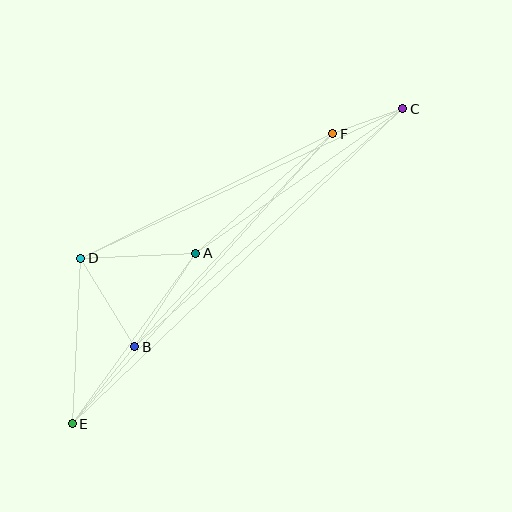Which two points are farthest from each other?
Points C and E are farthest from each other.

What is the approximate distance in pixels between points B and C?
The distance between B and C is approximately 359 pixels.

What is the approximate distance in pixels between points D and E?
The distance between D and E is approximately 166 pixels.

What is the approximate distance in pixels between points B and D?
The distance between B and D is approximately 104 pixels.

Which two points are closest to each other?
Points C and F are closest to each other.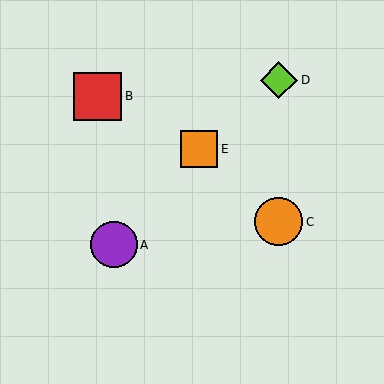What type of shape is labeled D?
Shape D is a lime diamond.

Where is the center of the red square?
The center of the red square is at (98, 96).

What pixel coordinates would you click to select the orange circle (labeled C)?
Click at (278, 222) to select the orange circle C.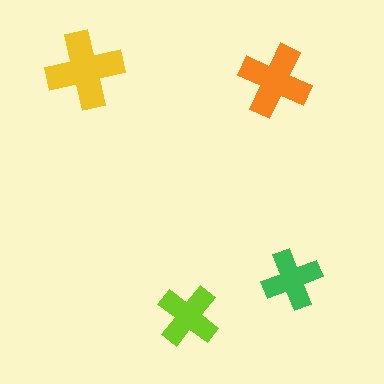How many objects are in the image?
There are 4 objects in the image.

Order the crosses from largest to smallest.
the yellow one, the orange one, the lime one, the green one.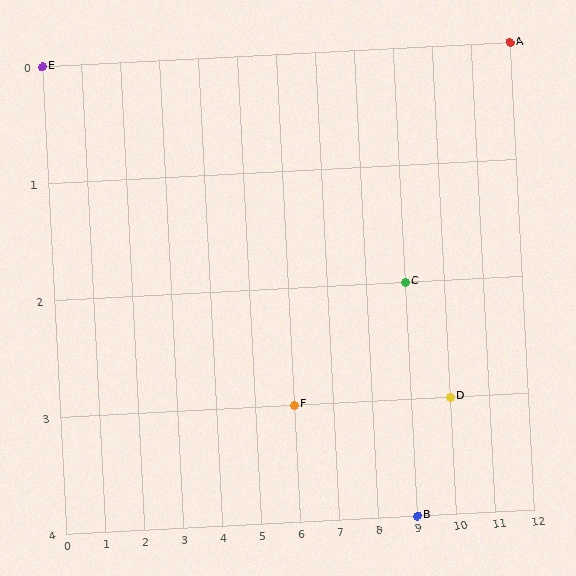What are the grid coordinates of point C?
Point C is at grid coordinates (9, 2).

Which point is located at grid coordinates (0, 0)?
Point E is at (0, 0).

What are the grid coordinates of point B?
Point B is at grid coordinates (9, 4).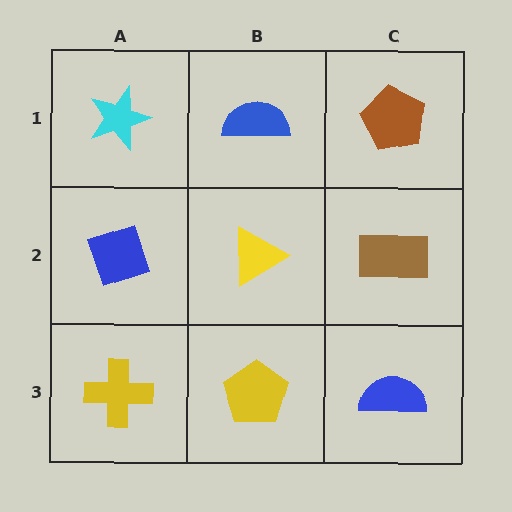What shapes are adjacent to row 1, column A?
A blue diamond (row 2, column A), a blue semicircle (row 1, column B).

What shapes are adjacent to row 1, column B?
A yellow triangle (row 2, column B), a cyan star (row 1, column A), a brown pentagon (row 1, column C).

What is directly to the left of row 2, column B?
A blue diamond.